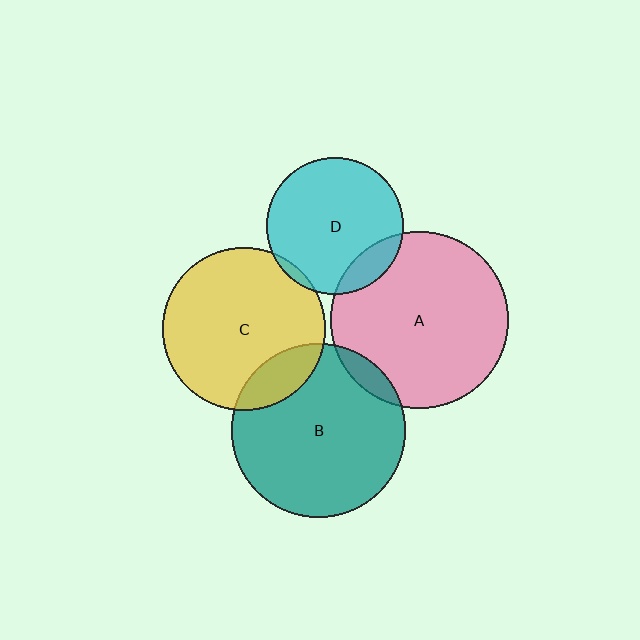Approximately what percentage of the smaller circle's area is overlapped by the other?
Approximately 5%.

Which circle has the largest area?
Circle A (pink).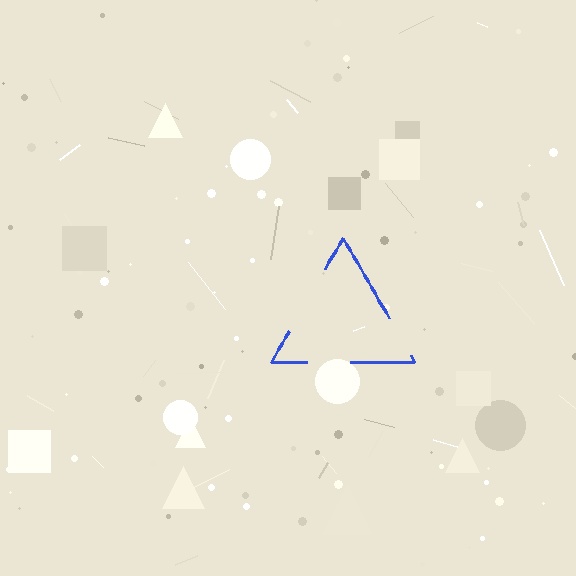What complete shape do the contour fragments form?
The contour fragments form a triangle.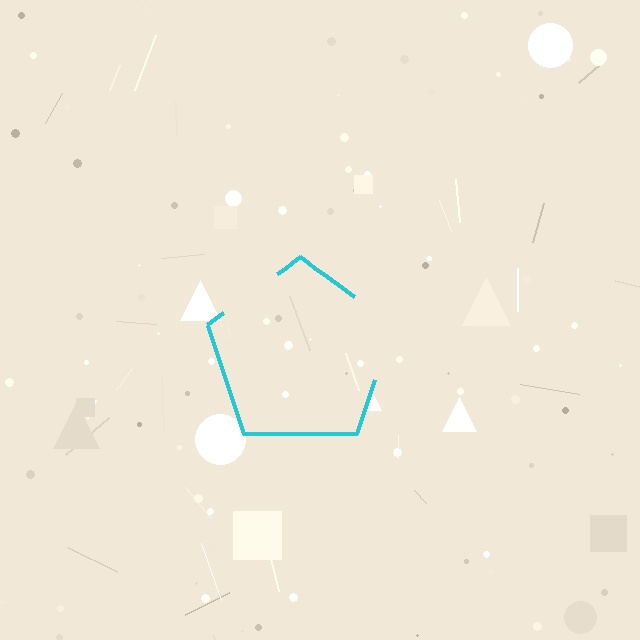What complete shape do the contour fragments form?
The contour fragments form a pentagon.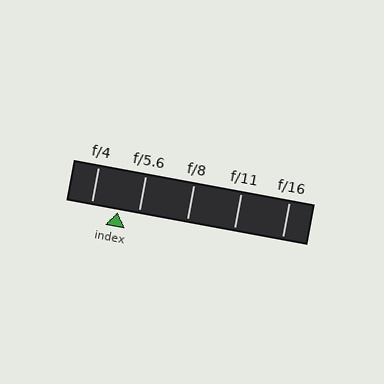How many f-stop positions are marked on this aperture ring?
There are 5 f-stop positions marked.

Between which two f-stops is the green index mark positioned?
The index mark is between f/4 and f/5.6.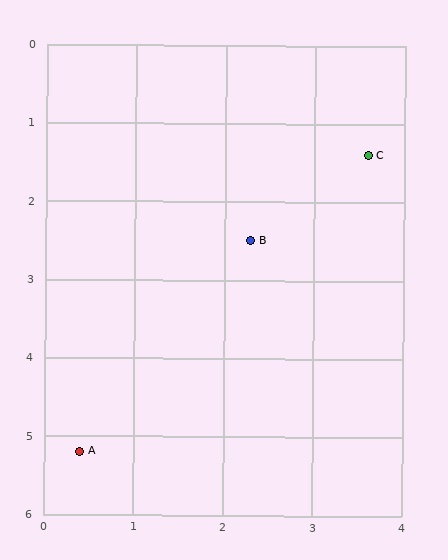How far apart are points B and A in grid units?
Points B and A are about 3.3 grid units apart.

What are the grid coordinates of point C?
Point C is at approximately (3.6, 1.4).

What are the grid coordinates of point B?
Point B is at approximately (2.3, 2.5).